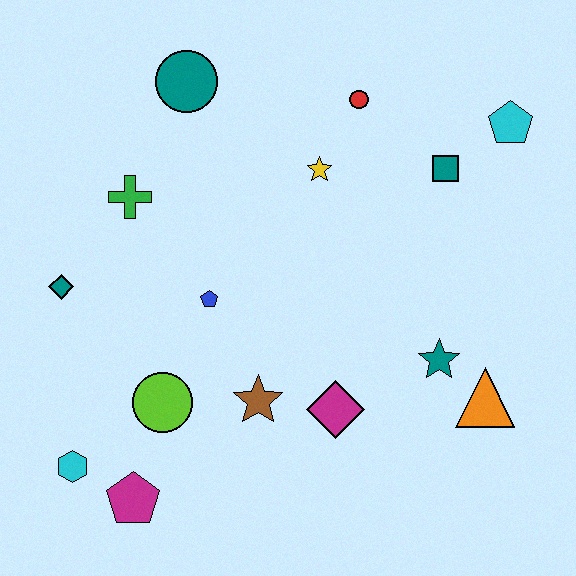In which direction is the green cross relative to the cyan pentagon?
The green cross is to the left of the cyan pentagon.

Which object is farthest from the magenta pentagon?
The cyan pentagon is farthest from the magenta pentagon.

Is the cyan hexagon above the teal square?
No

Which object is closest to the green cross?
The teal diamond is closest to the green cross.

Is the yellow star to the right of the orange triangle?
No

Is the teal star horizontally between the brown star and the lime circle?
No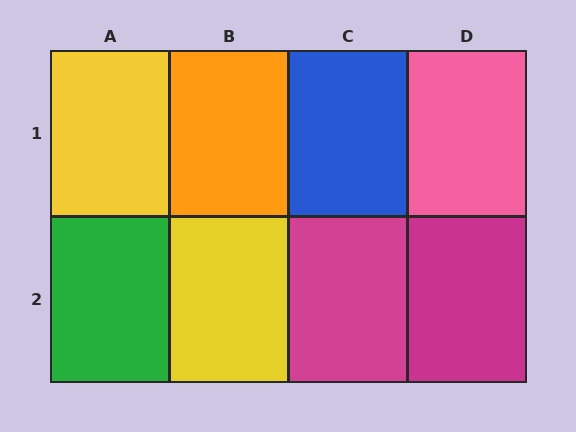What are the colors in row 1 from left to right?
Yellow, orange, blue, pink.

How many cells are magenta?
2 cells are magenta.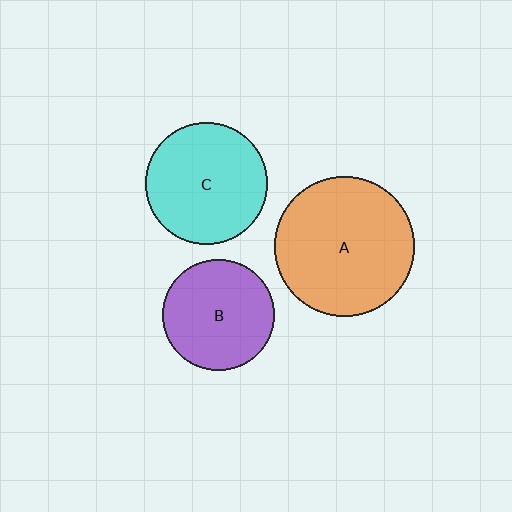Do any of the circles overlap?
No, none of the circles overlap.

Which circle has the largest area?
Circle A (orange).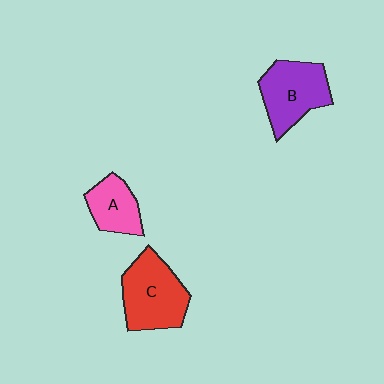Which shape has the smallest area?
Shape A (pink).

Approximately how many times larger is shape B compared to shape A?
Approximately 1.5 times.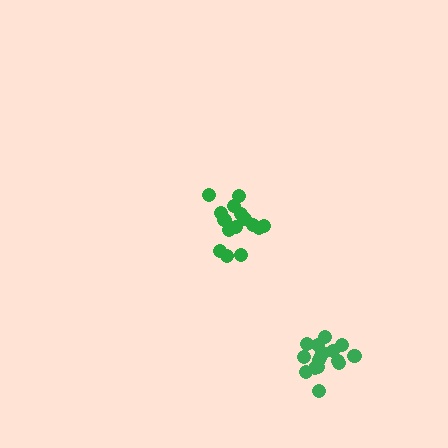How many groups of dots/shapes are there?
There are 2 groups.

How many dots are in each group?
Group 1: 16 dots, Group 2: 18 dots (34 total).